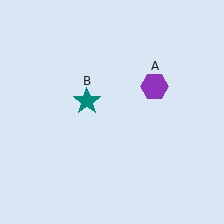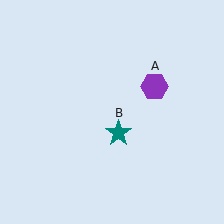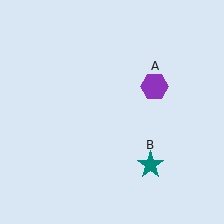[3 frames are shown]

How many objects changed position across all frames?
1 object changed position: teal star (object B).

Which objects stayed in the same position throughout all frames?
Purple hexagon (object A) remained stationary.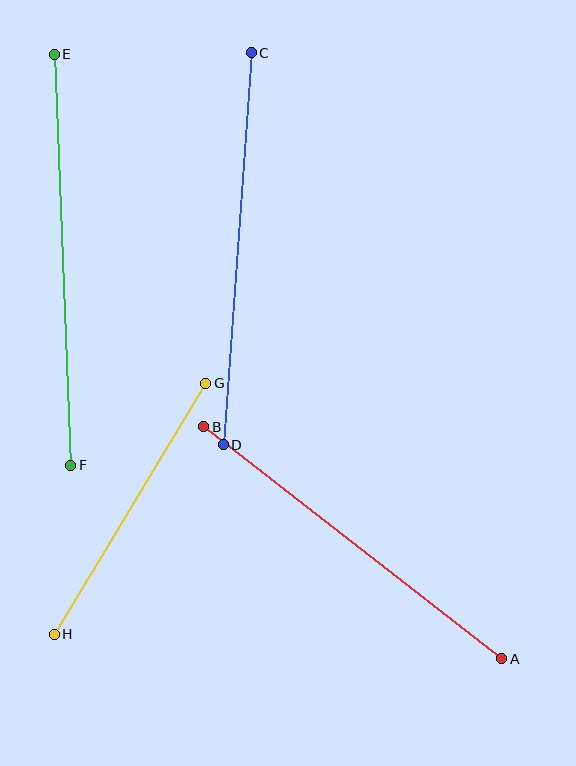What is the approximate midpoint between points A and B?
The midpoint is at approximately (353, 543) pixels.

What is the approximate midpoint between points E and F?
The midpoint is at approximately (63, 260) pixels.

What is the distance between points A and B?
The distance is approximately 378 pixels.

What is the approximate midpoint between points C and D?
The midpoint is at approximately (237, 249) pixels.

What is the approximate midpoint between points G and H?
The midpoint is at approximately (130, 509) pixels.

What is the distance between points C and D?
The distance is approximately 393 pixels.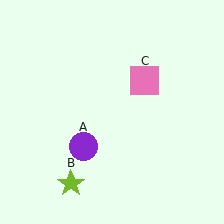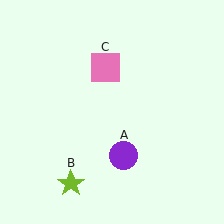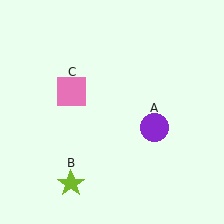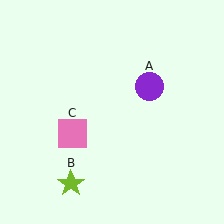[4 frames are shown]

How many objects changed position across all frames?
2 objects changed position: purple circle (object A), pink square (object C).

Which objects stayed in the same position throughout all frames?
Lime star (object B) remained stationary.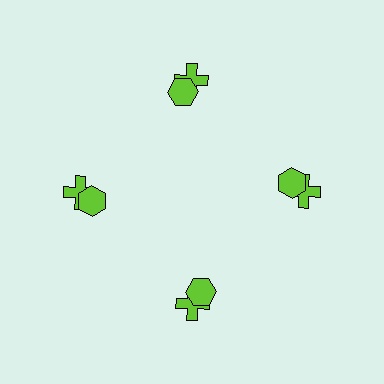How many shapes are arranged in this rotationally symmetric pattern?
There are 8 shapes, arranged in 4 groups of 2.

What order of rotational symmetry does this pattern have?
This pattern has 4-fold rotational symmetry.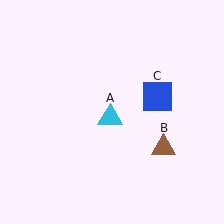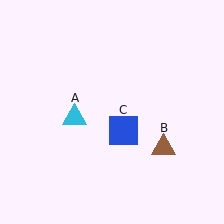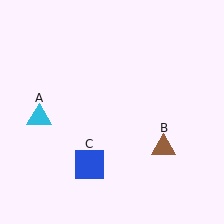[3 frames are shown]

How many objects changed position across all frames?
2 objects changed position: cyan triangle (object A), blue square (object C).